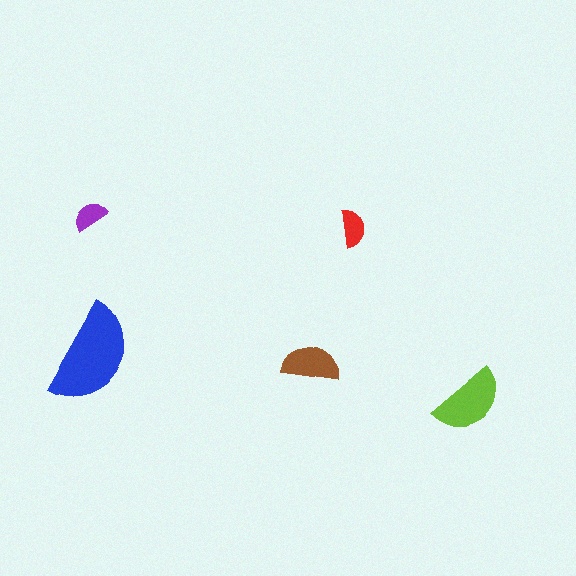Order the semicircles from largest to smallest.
the blue one, the lime one, the brown one, the red one, the purple one.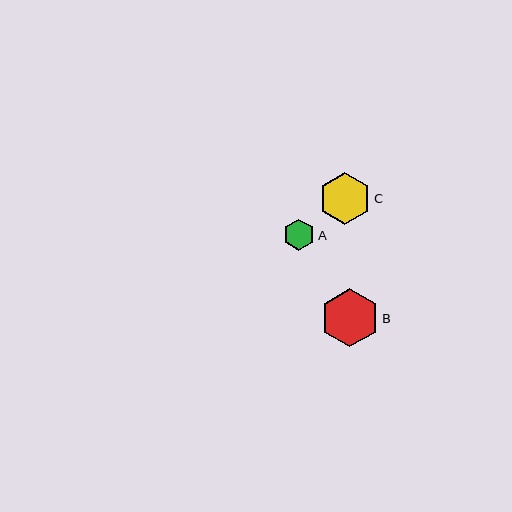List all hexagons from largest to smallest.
From largest to smallest: B, C, A.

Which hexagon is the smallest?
Hexagon A is the smallest with a size of approximately 32 pixels.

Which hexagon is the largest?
Hexagon B is the largest with a size of approximately 58 pixels.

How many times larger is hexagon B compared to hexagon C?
Hexagon B is approximately 1.1 times the size of hexagon C.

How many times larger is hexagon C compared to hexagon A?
Hexagon C is approximately 1.6 times the size of hexagon A.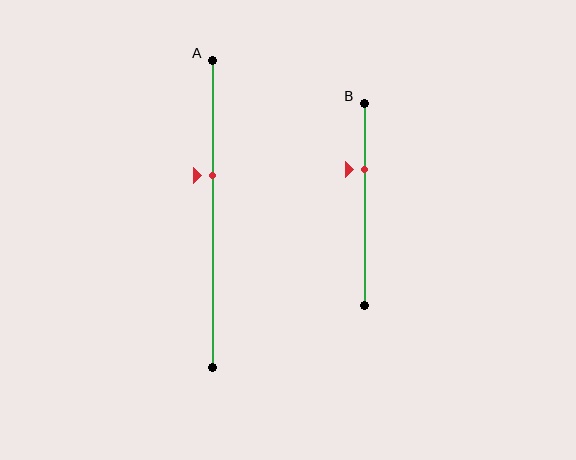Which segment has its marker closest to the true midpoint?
Segment A has its marker closest to the true midpoint.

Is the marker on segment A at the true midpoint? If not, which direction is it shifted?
No, the marker on segment A is shifted upward by about 12% of the segment length.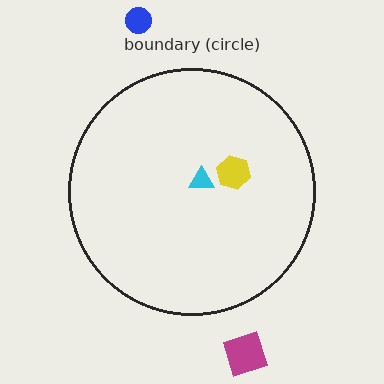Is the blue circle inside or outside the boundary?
Outside.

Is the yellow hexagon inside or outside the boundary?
Inside.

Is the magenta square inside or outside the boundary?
Outside.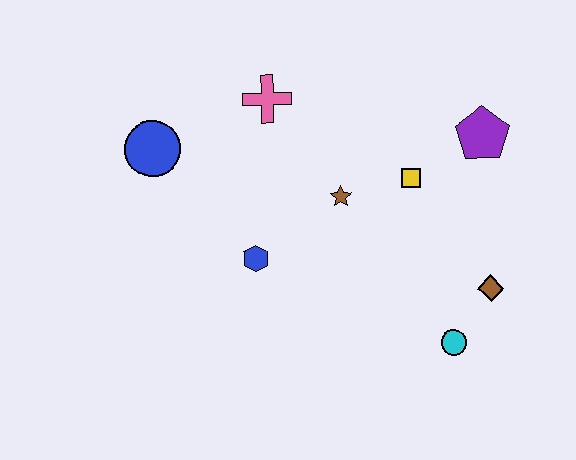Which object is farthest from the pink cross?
The cyan circle is farthest from the pink cross.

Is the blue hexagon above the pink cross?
No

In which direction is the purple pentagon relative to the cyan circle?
The purple pentagon is above the cyan circle.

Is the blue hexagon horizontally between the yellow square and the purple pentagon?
No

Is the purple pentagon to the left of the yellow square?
No